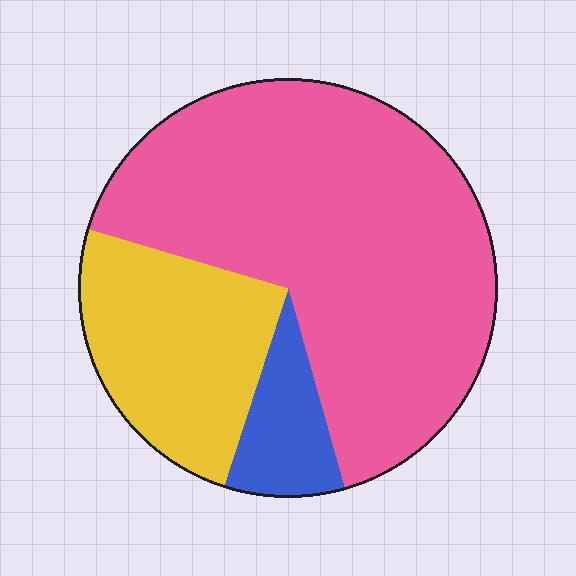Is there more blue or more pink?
Pink.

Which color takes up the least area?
Blue, at roughly 10%.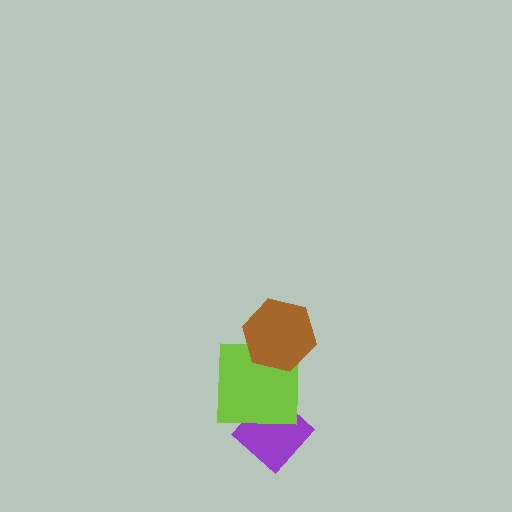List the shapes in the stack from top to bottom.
From top to bottom: the brown hexagon, the lime square, the purple diamond.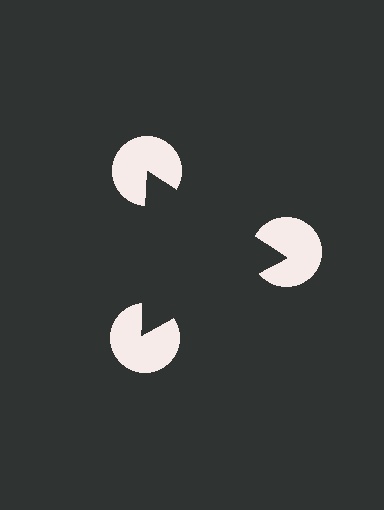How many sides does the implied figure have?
3 sides.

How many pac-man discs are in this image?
There are 3 — one at each vertex of the illusory triangle.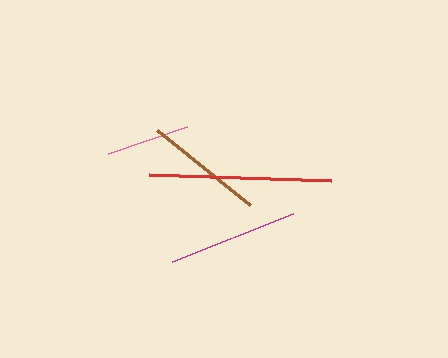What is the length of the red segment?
The red segment is approximately 182 pixels long.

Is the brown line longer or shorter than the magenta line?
The magenta line is longer than the brown line.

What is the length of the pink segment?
The pink segment is approximately 84 pixels long.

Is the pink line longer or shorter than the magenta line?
The magenta line is longer than the pink line.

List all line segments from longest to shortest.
From longest to shortest: red, magenta, brown, pink.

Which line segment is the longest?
The red line is the longest at approximately 182 pixels.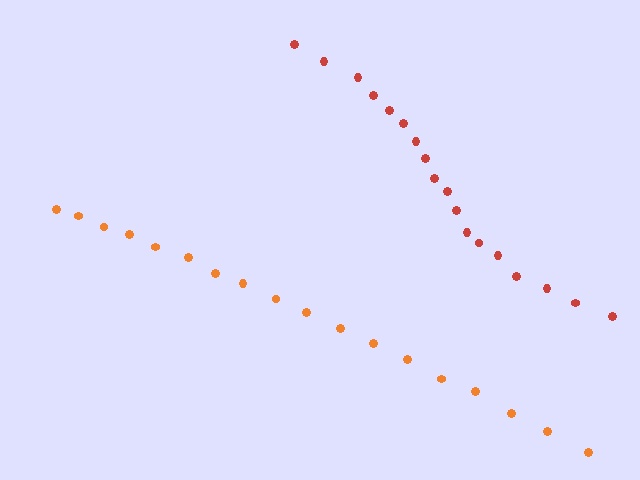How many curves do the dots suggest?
There are 2 distinct paths.